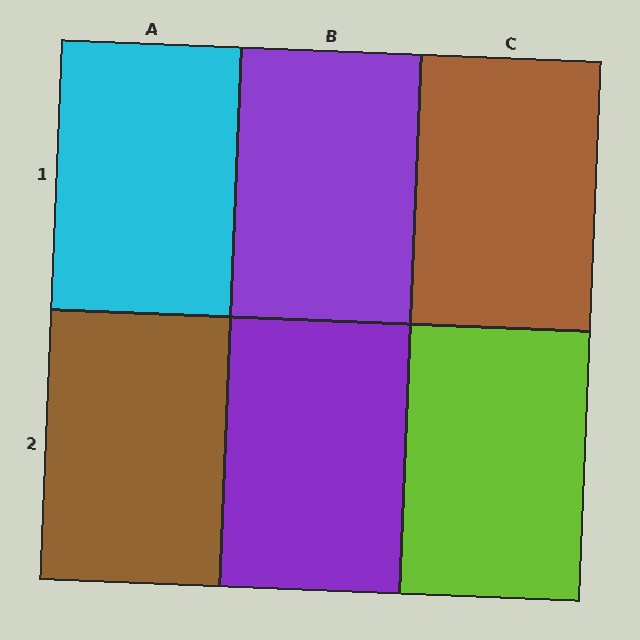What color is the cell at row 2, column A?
Brown.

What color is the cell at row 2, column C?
Lime.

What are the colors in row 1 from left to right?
Cyan, purple, brown.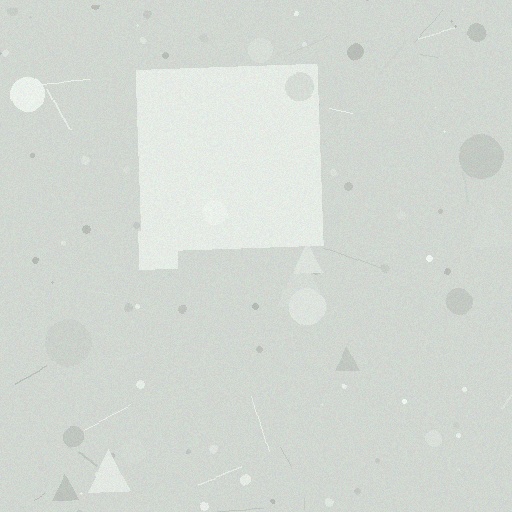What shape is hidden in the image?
A square is hidden in the image.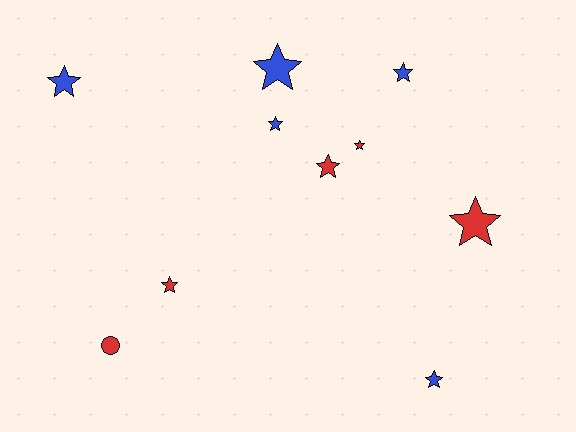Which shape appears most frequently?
Star, with 9 objects.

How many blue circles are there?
There are no blue circles.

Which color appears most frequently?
Red, with 5 objects.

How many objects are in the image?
There are 10 objects.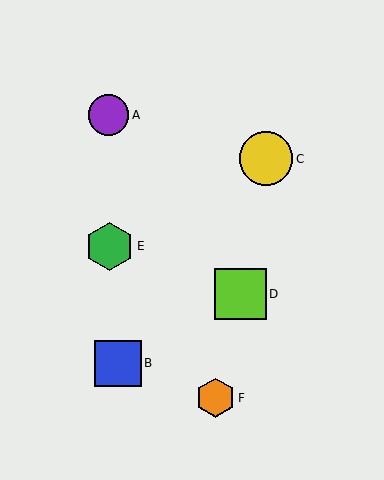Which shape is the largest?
The yellow circle (labeled C) is the largest.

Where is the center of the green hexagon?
The center of the green hexagon is at (110, 246).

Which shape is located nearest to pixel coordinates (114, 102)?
The purple circle (labeled A) at (109, 115) is nearest to that location.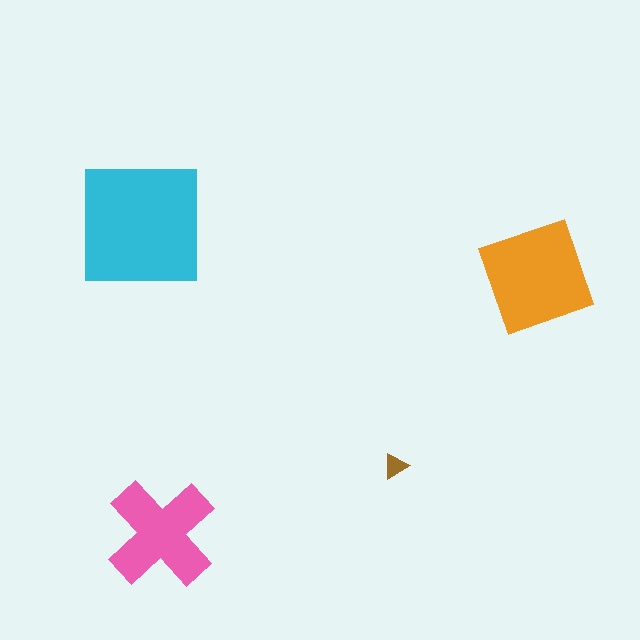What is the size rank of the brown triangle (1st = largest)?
4th.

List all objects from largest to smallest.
The cyan square, the orange diamond, the pink cross, the brown triangle.